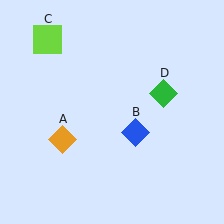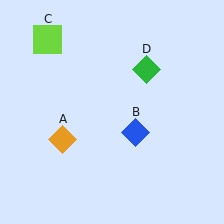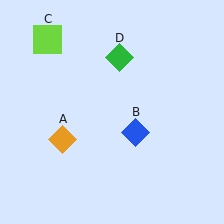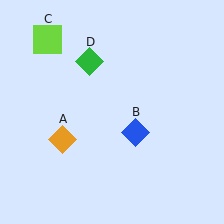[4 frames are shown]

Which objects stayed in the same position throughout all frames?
Orange diamond (object A) and blue diamond (object B) and lime square (object C) remained stationary.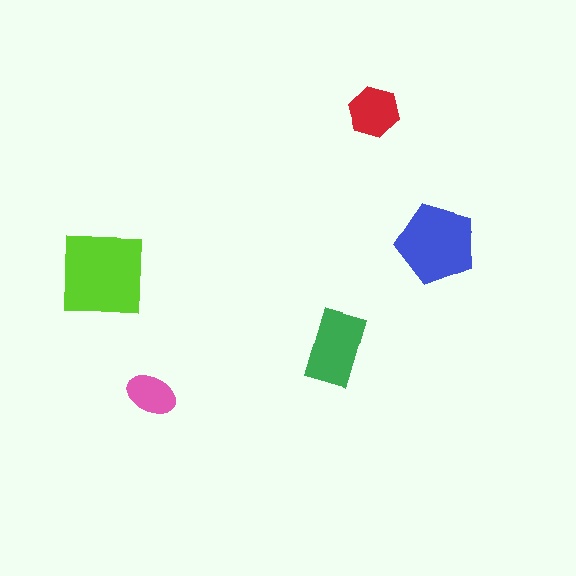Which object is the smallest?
The pink ellipse.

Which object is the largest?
The lime square.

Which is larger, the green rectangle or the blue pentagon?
The blue pentagon.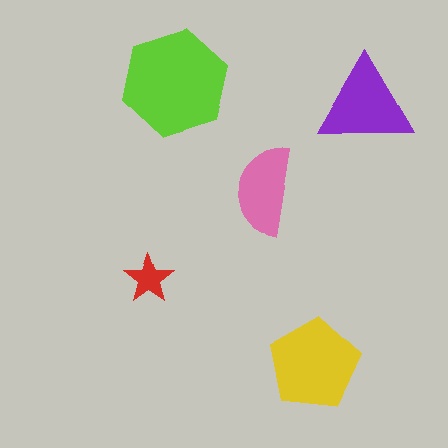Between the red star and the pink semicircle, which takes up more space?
The pink semicircle.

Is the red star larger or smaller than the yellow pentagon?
Smaller.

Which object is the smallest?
The red star.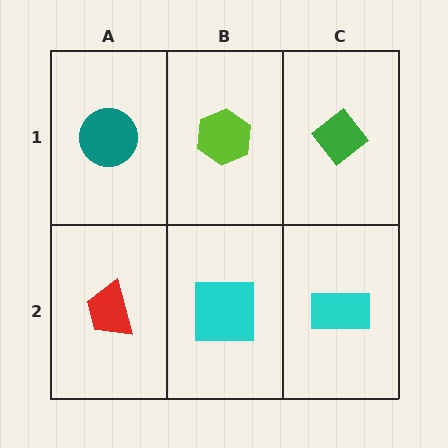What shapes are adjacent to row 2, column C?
A green diamond (row 1, column C), a cyan square (row 2, column B).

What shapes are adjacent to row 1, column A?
A red trapezoid (row 2, column A), a lime hexagon (row 1, column B).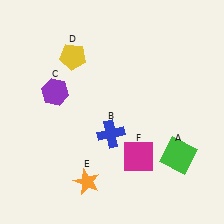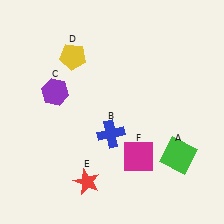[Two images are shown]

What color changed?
The star (E) changed from orange in Image 1 to red in Image 2.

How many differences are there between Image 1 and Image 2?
There is 1 difference between the two images.